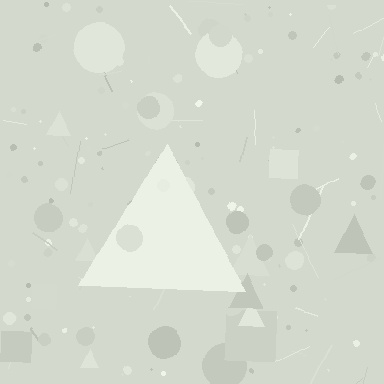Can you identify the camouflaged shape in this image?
The camouflaged shape is a triangle.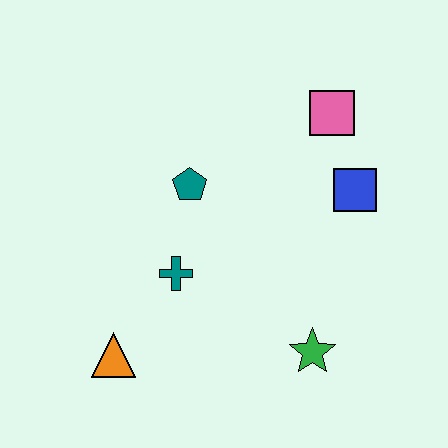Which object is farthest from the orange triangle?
The pink square is farthest from the orange triangle.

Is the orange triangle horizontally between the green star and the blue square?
No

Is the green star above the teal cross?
No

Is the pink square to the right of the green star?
Yes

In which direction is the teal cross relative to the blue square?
The teal cross is to the left of the blue square.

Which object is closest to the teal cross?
The teal pentagon is closest to the teal cross.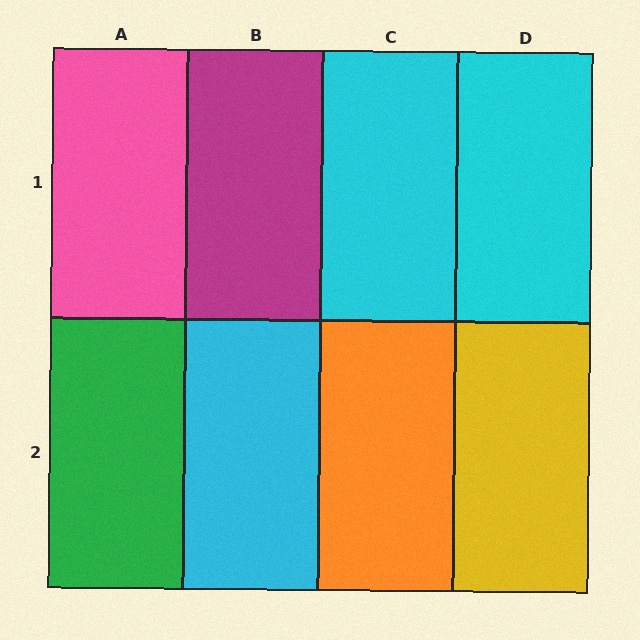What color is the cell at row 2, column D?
Yellow.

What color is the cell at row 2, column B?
Cyan.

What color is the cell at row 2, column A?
Green.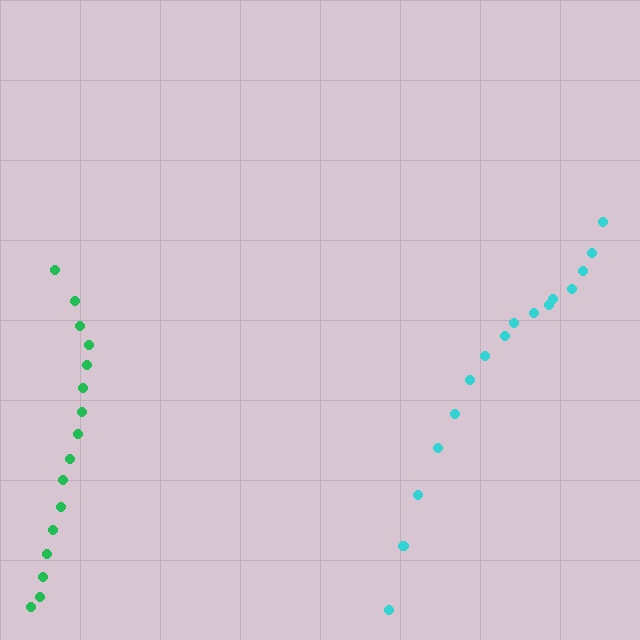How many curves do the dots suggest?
There are 2 distinct paths.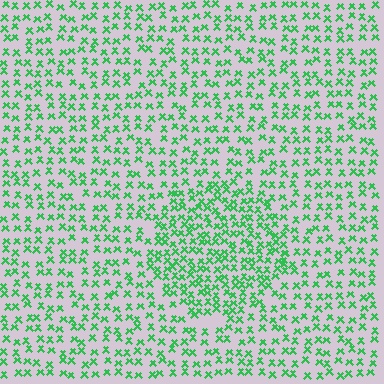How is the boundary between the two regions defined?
The boundary is defined by a change in element density (approximately 1.7x ratio). All elements are the same color, size, and shape.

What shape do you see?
I see a circle.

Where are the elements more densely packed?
The elements are more densely packed inside the circle boundary.